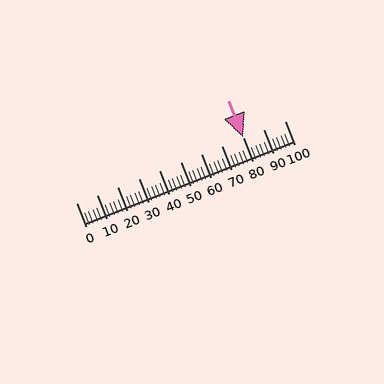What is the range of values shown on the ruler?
The ruler shows values from 0 to 100.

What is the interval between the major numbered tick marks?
The major tick marks are spaced 10 units apart.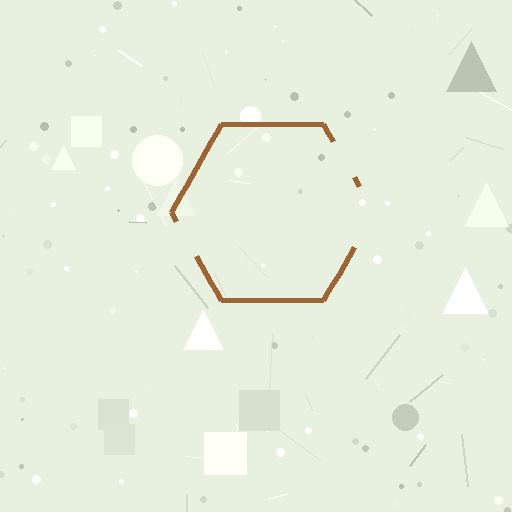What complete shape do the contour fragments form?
The contour fragments form a hexagon.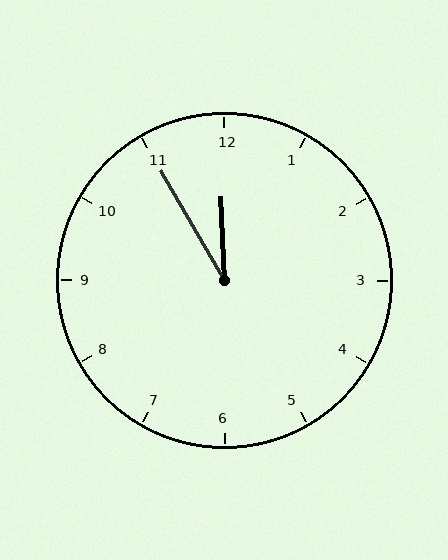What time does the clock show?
11:55.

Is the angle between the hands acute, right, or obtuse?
It is acute.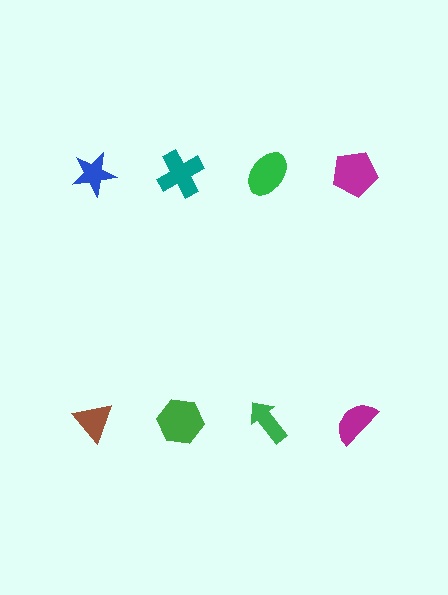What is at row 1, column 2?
A teal cross.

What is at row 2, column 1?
A brown triangle.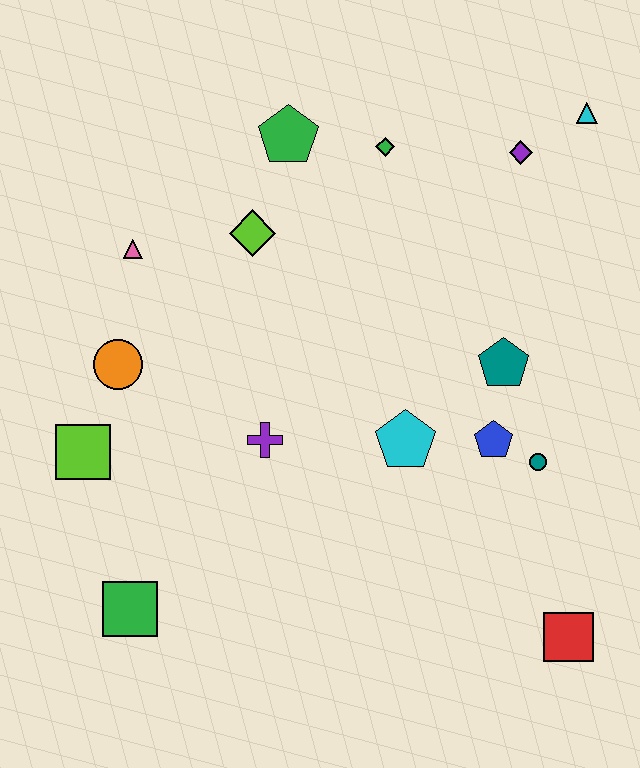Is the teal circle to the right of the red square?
No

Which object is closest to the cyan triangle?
The purple diamond is closest to the cyan triangle.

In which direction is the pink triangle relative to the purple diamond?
The pink triangle is to the left of the purple diamond.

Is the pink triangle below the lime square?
No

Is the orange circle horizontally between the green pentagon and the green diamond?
No